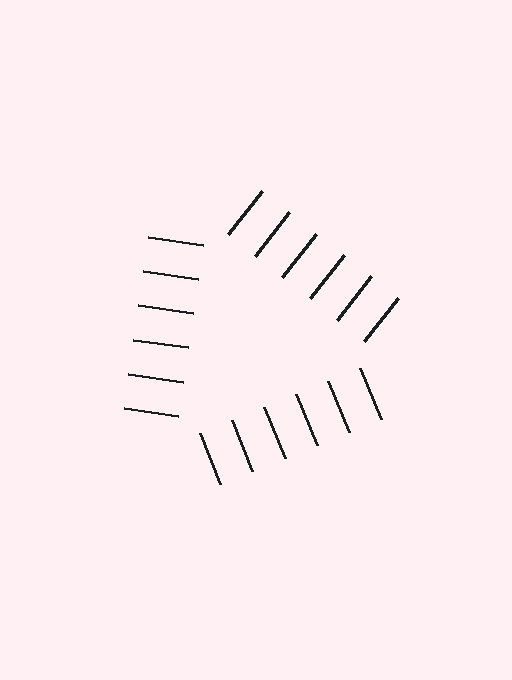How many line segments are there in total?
18 — 6 along each of the 3 edges.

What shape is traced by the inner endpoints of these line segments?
An illusory triangle — the line segments terminate on its edges but no continuous stroke is drawn.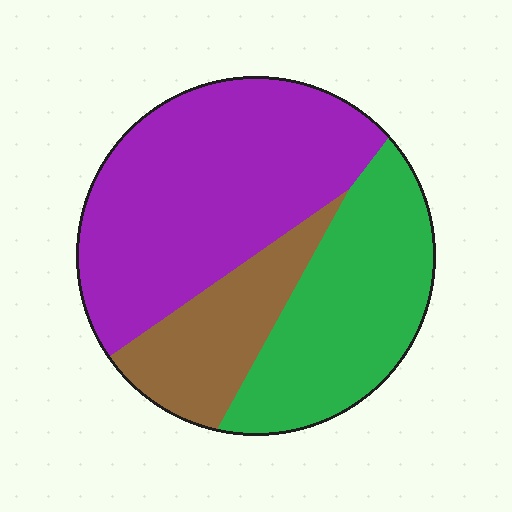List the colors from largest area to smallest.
From largest to smallest: purple, green, brown.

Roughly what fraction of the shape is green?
Green covers about 30% of the shape.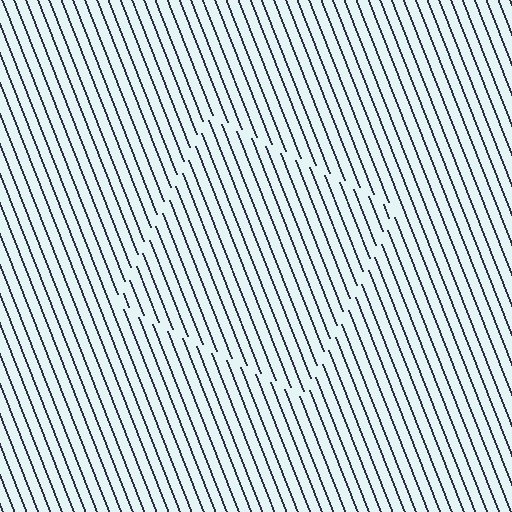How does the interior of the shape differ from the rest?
The interior of the shape contains the same grating, shifted by half a period — the contour is defined by the phase discontinuity where line-ends from the inner and outer gratings abut.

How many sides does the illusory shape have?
4 sides — the line-ends trace a square.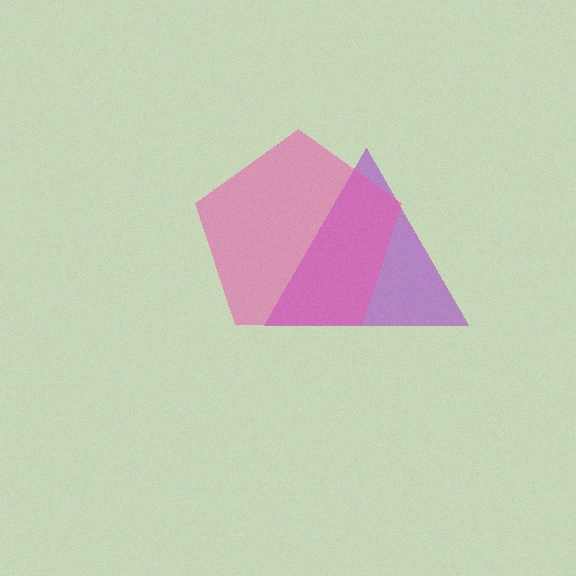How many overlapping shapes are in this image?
There are 2 overlapping shapes in the image.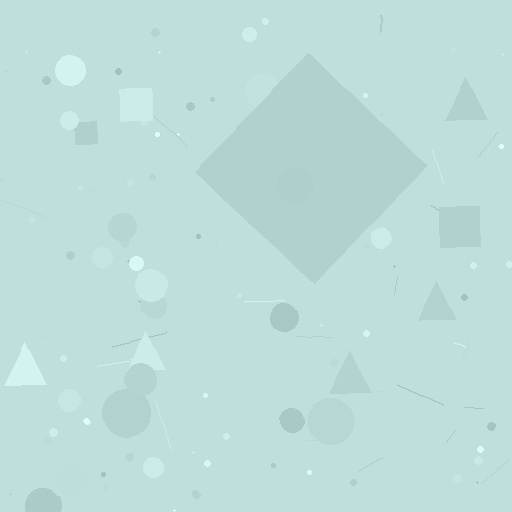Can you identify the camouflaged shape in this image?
The camouflaged shape is a diamond.